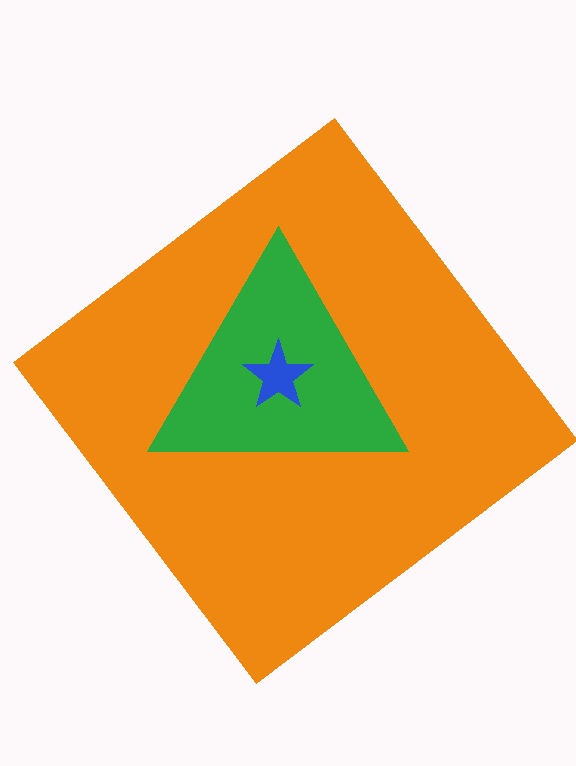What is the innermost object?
The blue star.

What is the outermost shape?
The orange diamond.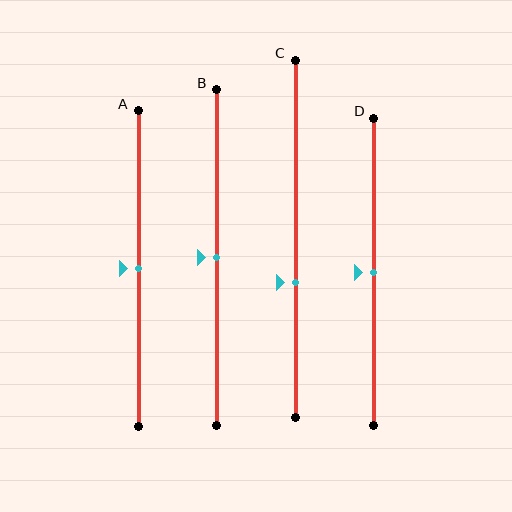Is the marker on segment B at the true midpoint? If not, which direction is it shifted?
Yes, the marker on segment B is at the true midpoint.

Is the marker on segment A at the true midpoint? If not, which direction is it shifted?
Yes, the marker on segment A is at the true midpoint.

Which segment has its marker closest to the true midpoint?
Segment A has its marker closest to the true midpoint.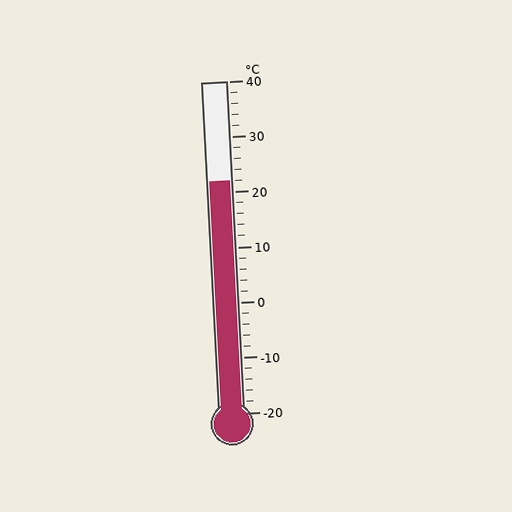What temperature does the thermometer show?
The thermometer shows approximately 22°C.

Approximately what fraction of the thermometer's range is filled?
The thermometer is filled to approximately 70% of its range.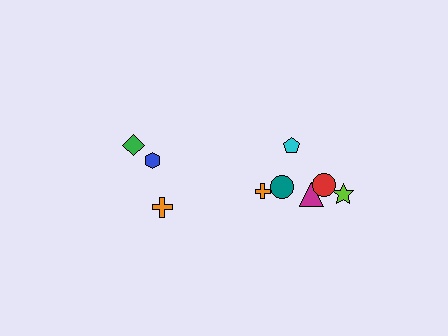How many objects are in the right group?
There are 6 objects.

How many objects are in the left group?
There are 3 objects.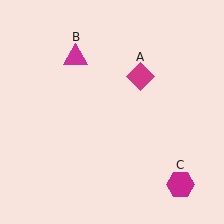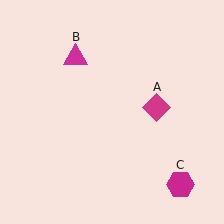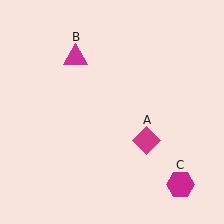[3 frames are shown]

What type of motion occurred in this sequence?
The magenta diamond (object A) rotated clockwise around the center of the scene.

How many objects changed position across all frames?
1 object changed position: magenta diamond (object A).